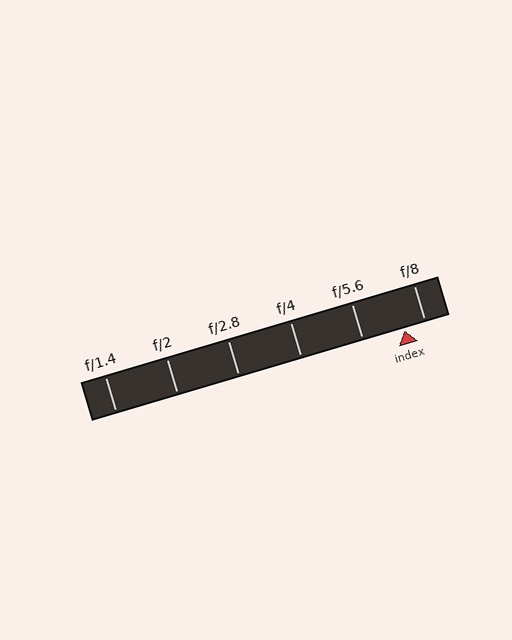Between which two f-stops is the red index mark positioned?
The index mark is between f/5.6 and f/8.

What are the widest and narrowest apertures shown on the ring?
The widest aperture shown is f/1.4 and the narrowest is f/8.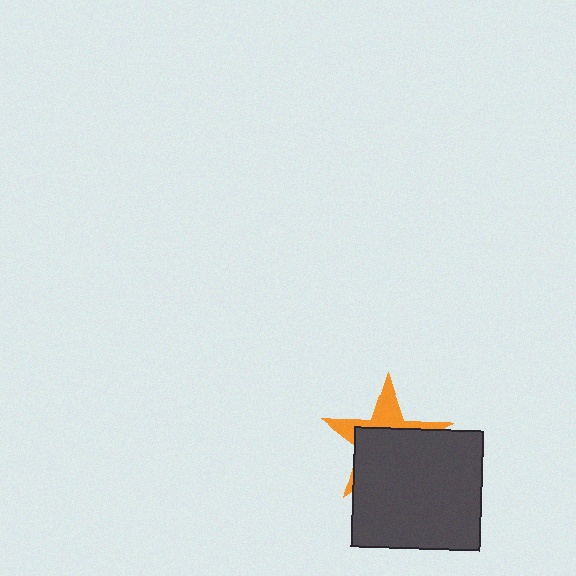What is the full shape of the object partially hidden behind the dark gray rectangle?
The partially hidden object is an orange star.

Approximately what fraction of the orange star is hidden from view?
Roughly 66% of the orange star is hidden behind the dark gray rectangle.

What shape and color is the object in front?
The object in front is a dark gray rectangle.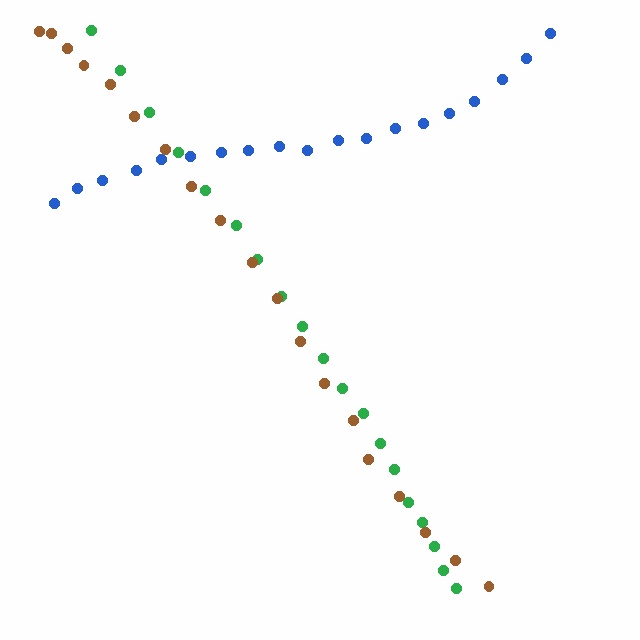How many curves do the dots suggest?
There are 3 distinct paths.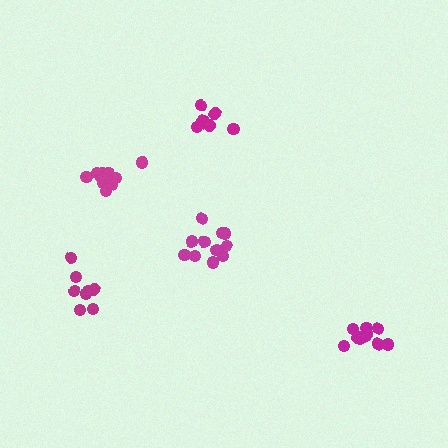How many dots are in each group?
Group 1: 12 dots, Group 2: 12 dots, Group 3: 7 dots, Group 4: 8 dots, Group 5: 11 dots (50 total).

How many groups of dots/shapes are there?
There are 5 groups.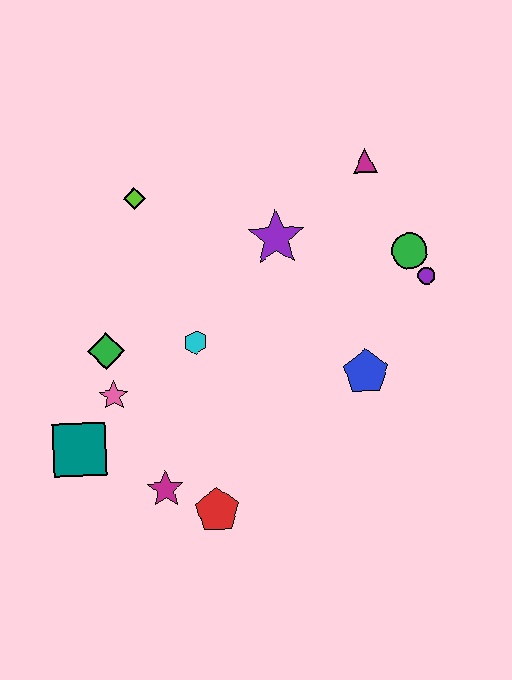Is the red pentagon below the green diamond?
Yes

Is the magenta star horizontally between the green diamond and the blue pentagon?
Yes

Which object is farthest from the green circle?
The teal square is farthest from the green circle.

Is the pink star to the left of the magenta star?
Yes